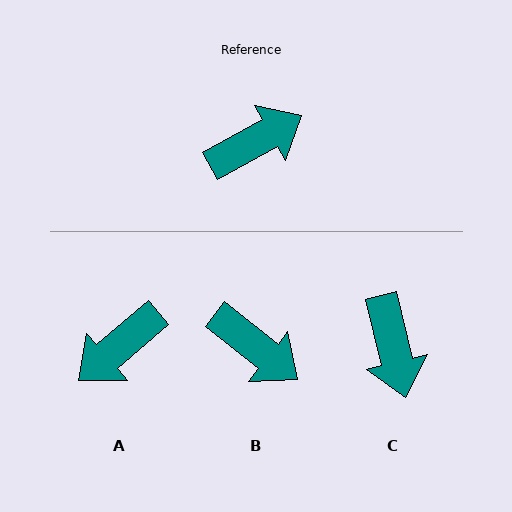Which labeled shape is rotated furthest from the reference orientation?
A, about 168 degrees away.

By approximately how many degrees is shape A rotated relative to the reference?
Approximately 168 degrees clockwise.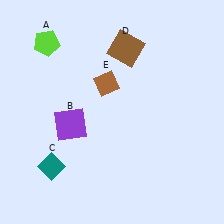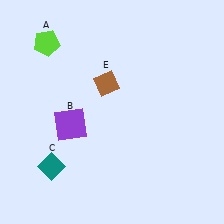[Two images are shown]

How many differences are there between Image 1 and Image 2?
There is 1 difference between the two images.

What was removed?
The brown square (D) was removed in Image 2.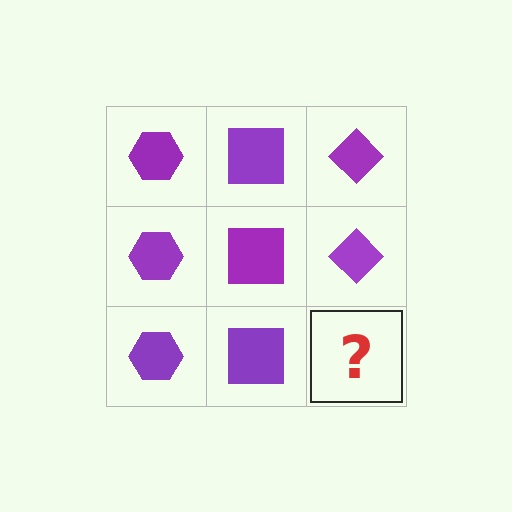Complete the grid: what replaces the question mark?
The question mark should be replaced with a purple diamond.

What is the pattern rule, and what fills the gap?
The rule is that each column has a consistent shape. The gap should be filled with a purple diamond.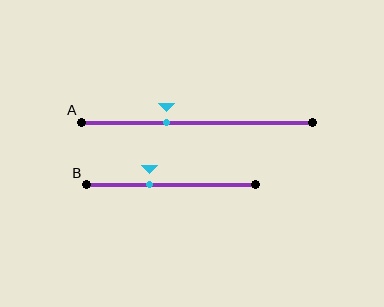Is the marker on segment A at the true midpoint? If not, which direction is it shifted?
No, the marker on segment A is shifted to the left by about 13% of the segment length.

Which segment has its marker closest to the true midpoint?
Segment B has its marker closest to the true midpoint.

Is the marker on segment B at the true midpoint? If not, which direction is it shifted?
No, the marker on segment B is shifted to the left by about 13% of the segment length.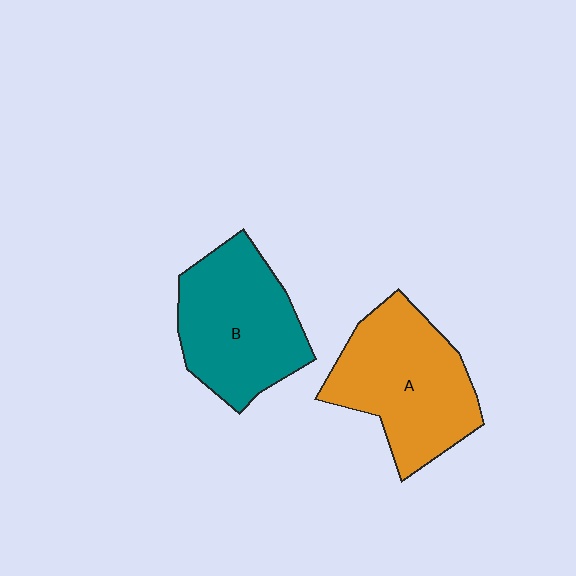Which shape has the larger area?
Shape A (orange).